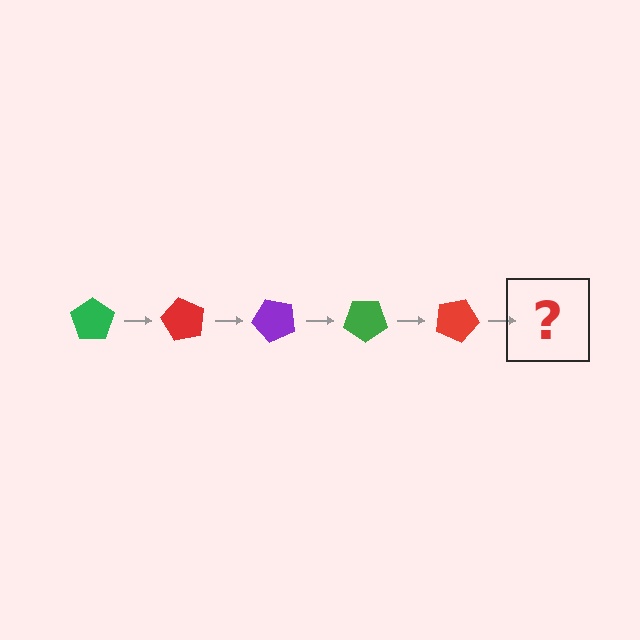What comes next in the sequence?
The next element should be a purple pentagon, rotated 300 degrees from the start.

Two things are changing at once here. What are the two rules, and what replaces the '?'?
The two rules are that it rotates 60 degrees each step and the color cycles through green, red, and purple. The '?' should be a purple pentagon, rotated 300 degrees from the start.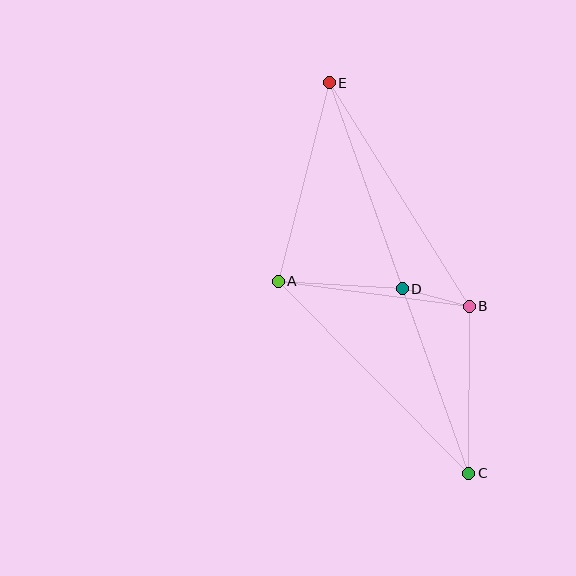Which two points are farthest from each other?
Points C and E are farthest from each other.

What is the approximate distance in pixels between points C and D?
The distance between C and D is approximately 196 pixels.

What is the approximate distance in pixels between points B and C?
The distance between B and C is approximately 167 pixels.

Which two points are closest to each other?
Points B and D are closest to each other.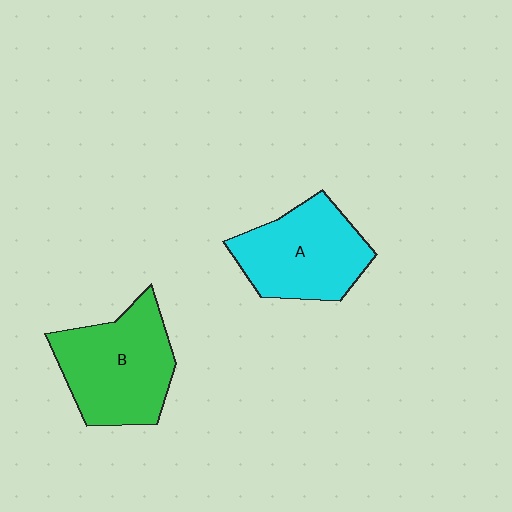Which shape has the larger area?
Shape B (green).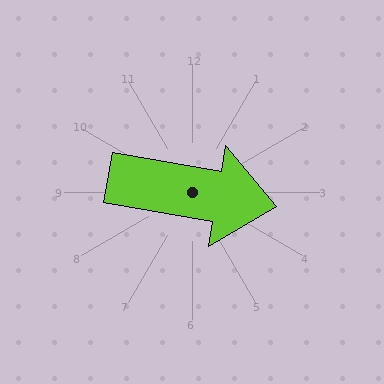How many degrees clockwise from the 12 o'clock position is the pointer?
Approximately 100 degrees.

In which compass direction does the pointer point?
East.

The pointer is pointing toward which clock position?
Roughly 3 o'clock.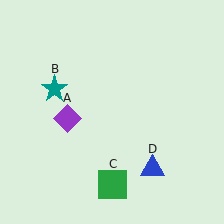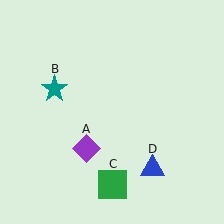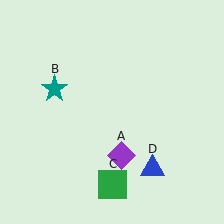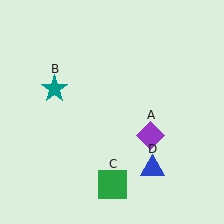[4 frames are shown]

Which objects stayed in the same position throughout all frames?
Teal star (object B) and green square (object C) and blue triangle (object D) remained stationary.